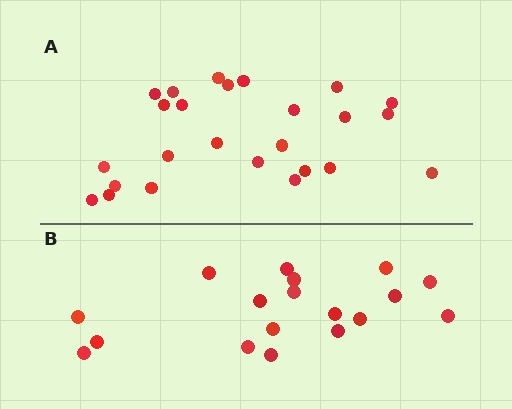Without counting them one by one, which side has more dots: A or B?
Region A (the top region) has more dots.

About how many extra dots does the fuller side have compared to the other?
Region A has roughly 8 or so more dots than region B.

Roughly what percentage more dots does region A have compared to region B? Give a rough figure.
About 40% more.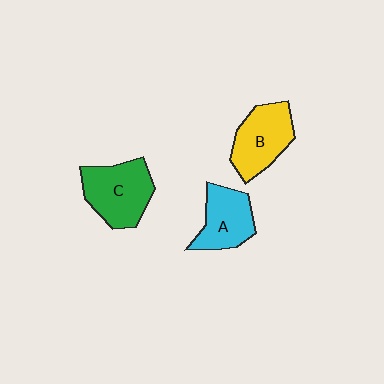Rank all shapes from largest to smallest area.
From largest to smallest: C (green), B (yellow), A (cyan).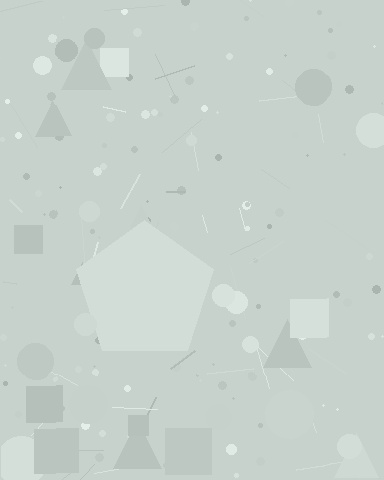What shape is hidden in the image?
A pentagon is hidden in the image.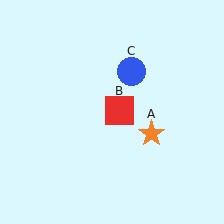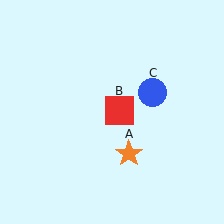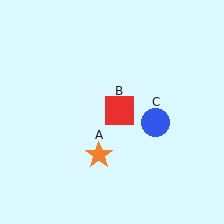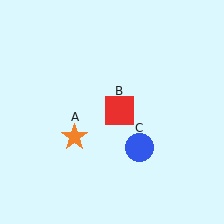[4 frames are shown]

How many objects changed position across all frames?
2 objects changed position: orange star (object A), blue circle (object C).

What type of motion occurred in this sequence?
The orange star (object A), blue circle (object C) rotated clockwise around the center of the scene.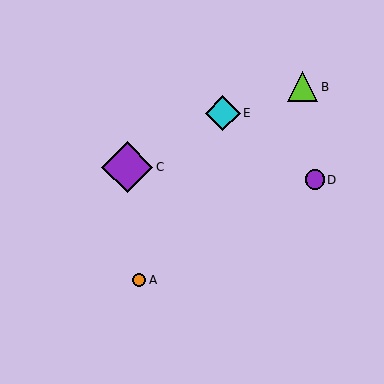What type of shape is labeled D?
Shape D is a purple circle.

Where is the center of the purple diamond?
The center of the purple diamond is at (127, 167).